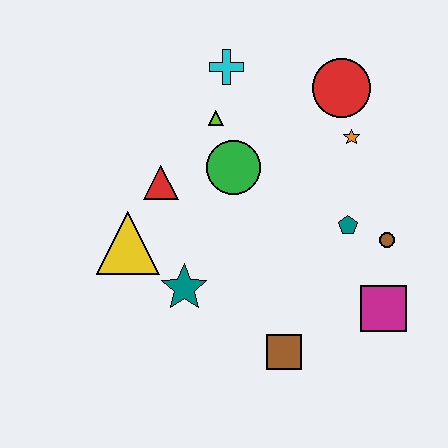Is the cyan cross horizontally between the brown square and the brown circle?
No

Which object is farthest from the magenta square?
The cyan cross is farthest from the magenta square.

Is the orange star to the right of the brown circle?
No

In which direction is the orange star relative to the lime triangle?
The orange star is to the right of the lime triangle.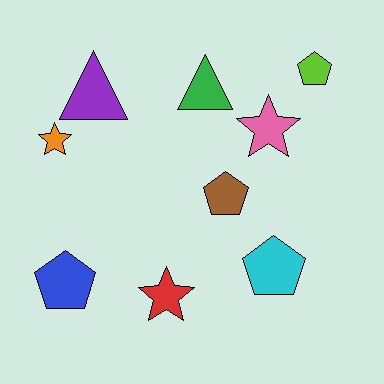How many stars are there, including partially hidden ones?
There are 3 stars.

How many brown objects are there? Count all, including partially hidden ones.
There is 1 brown object.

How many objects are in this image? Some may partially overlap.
There are 9 objects.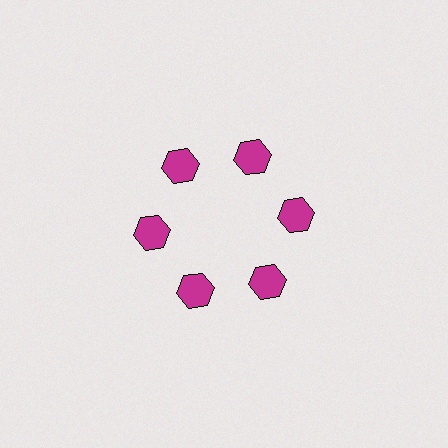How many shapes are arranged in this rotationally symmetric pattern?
There are 6 shapes, arranged in 6 groups of 1.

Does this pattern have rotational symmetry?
Yes, this pattern has 6-fold rotational symmetry. It looks the same after rotating 60 degrees around the center.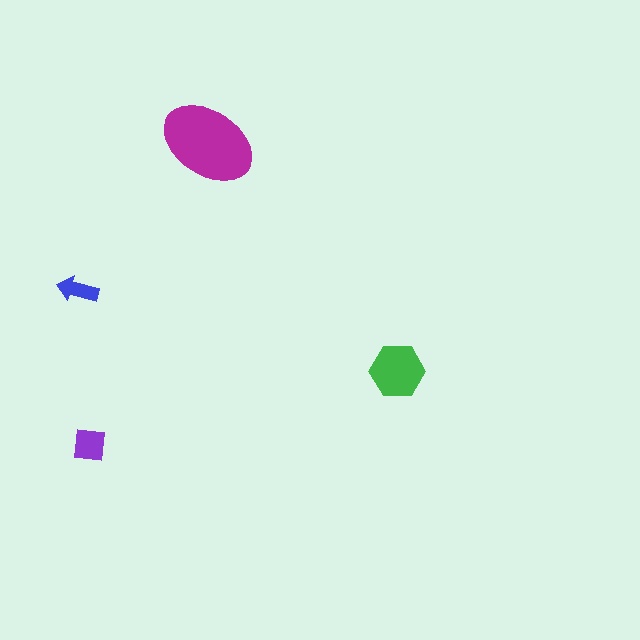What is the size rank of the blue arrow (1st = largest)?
4th.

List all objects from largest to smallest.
The magenta ellipse, the green hexagon, the purple square, the blue arrow.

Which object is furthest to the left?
The blue arrow is leftmost.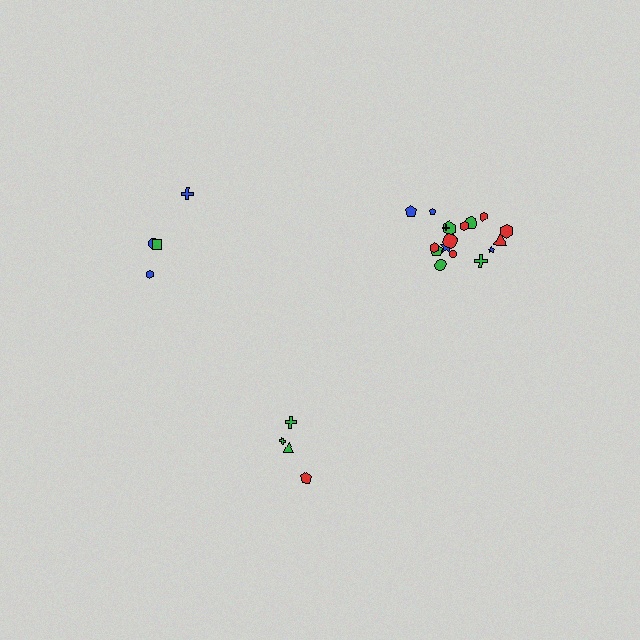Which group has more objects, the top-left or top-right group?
The top-right group.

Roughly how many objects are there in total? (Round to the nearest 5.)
Roughly 25 objects in total.